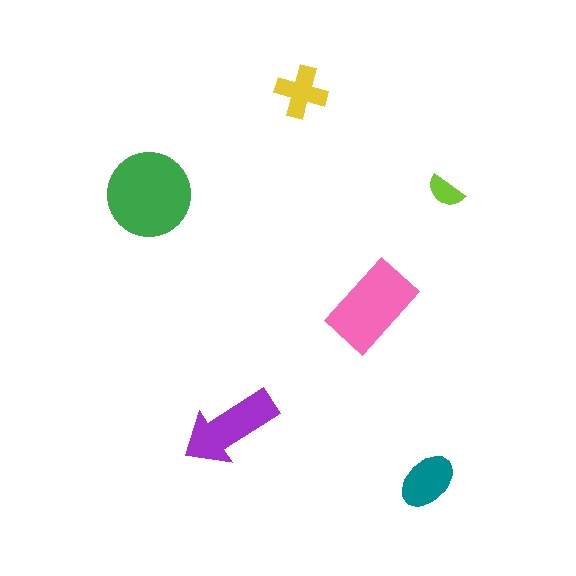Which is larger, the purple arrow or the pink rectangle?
The pink rectangle.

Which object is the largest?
The green circle.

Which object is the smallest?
The lime semicircle.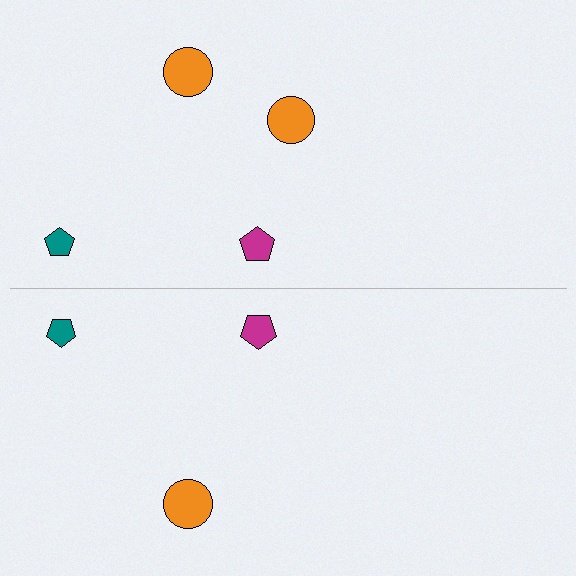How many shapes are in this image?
There are 7 shapes in this image.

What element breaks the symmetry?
A orange circle is missing from the bottom side.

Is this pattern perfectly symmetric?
No, the pattern is not perfectly symmetric. A orange circle is missing from the bottom side.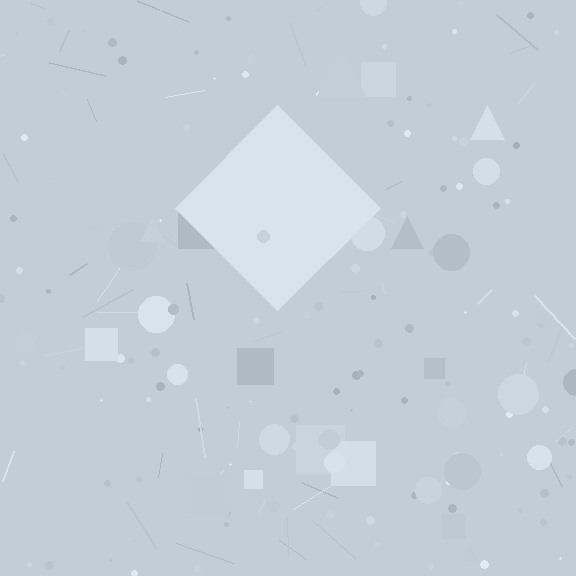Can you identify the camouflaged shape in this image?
The camouflaged shape is a diamond.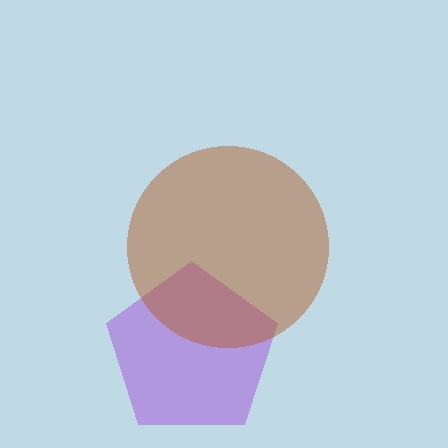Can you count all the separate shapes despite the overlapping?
Yes, there are 2 separate shapes.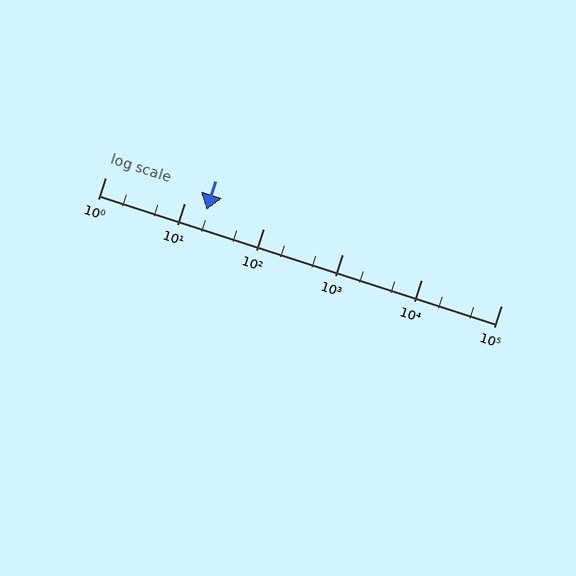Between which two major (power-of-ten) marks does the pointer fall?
The pointer is between 10 and 100.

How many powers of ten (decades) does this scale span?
The scale spans 5 decades, from 1 to 100000.